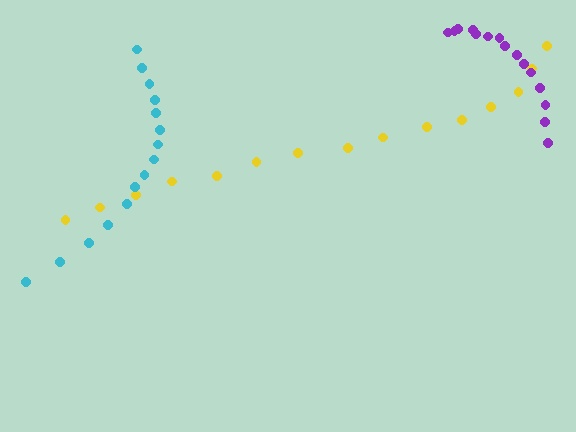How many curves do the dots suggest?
There are 3 distinct paths.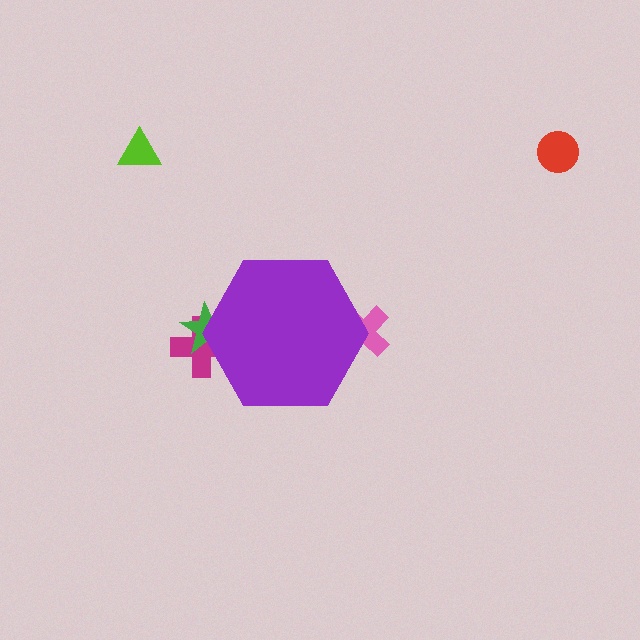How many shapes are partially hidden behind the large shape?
3 shapes are partially hidden.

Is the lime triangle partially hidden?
No, the lime triangle is fully visible.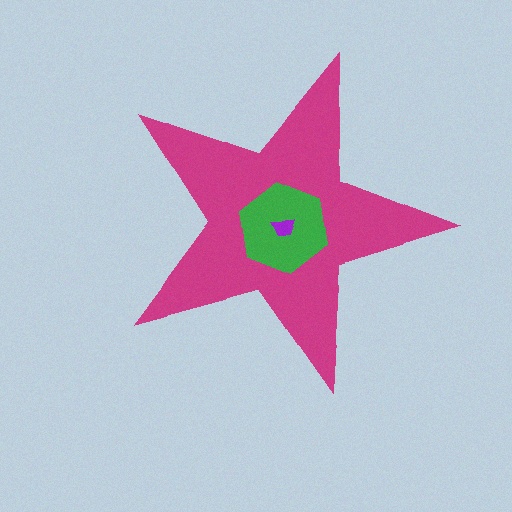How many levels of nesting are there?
3.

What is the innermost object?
The purple trapezoid.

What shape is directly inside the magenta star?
The green hexagon.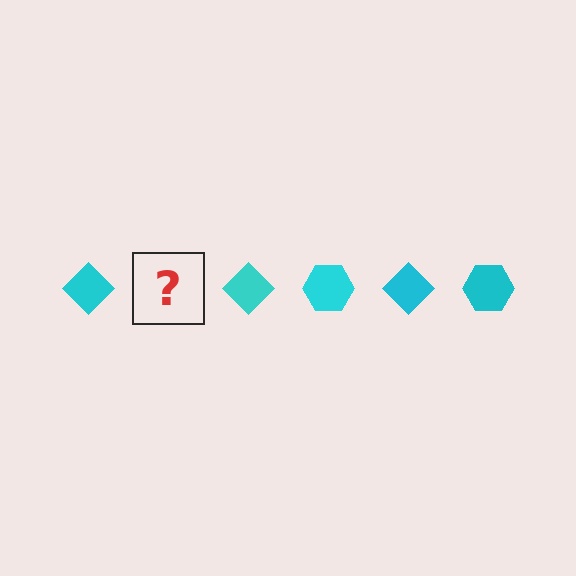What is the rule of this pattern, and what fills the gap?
The rule is that the pattern cycles through diamond, hexagon shapes in cyan. The gap should be filled with a cyan hexagon.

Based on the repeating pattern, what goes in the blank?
The blank should be a cyan hexagon.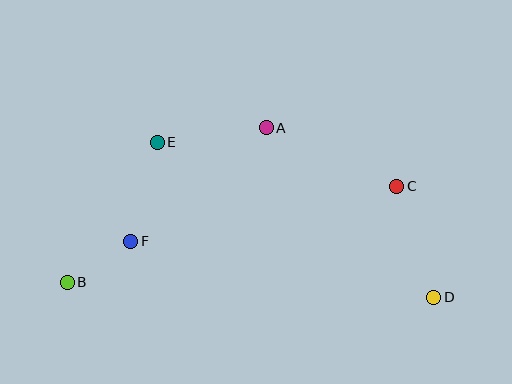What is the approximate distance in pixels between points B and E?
The distance between B and E is approximately 166 pixels.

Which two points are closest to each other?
Points B and F are closest to each other.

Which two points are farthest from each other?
Points B and D are farthest from each other.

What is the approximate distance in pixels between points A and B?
The distance between A and B is approximately 252 pixels.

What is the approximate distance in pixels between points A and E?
The distance between A and E is approximately 110 pixels.